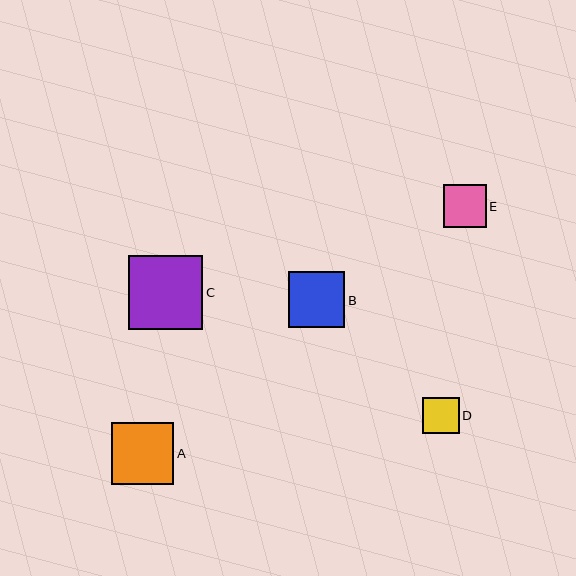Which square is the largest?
Square C is the largest with a size of approximately 74 pixels.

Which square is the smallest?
Square D is the smallest with a size of approximately 37 pixels.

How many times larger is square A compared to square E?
Square A is approximately 1.4 times the size of square E.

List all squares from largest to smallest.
From largest to smallest: C, A, B, E, D.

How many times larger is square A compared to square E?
Square A is approximately 1.4 times the size of square E.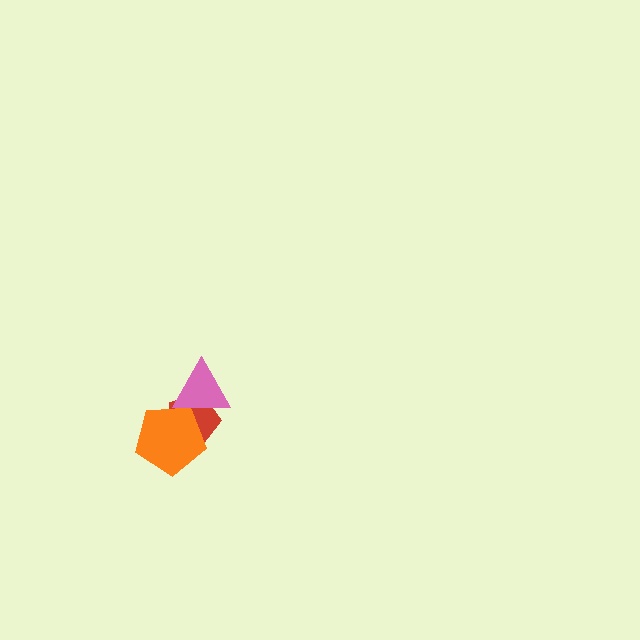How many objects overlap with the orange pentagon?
2 objects overlap with the orange pentagon.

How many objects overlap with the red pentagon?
2 objects overlap with the red pentagon.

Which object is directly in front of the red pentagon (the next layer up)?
The orange pentagon is directly in front of the red pentagon.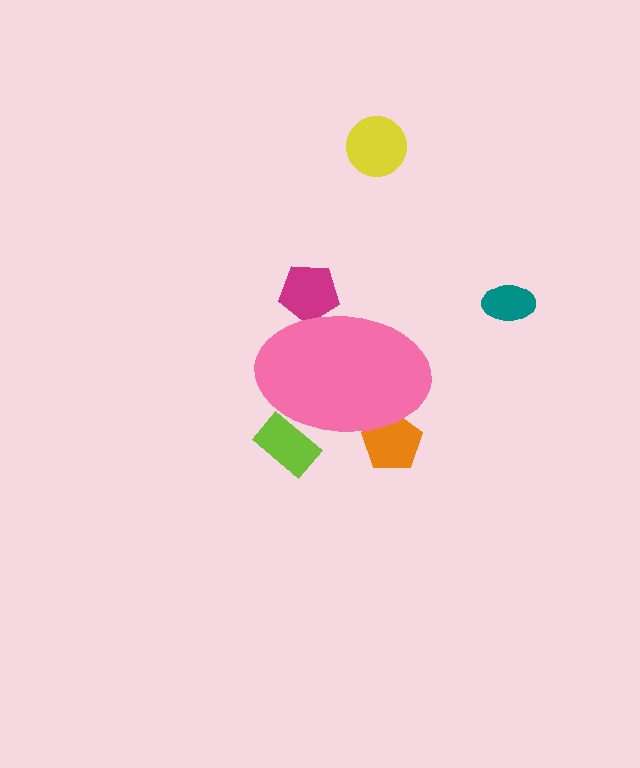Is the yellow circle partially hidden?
No, the yellow circle is fully visible.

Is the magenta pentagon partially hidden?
Yes, the magenta pentagon is partially hidden behind the pink ellipse.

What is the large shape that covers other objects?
A pink ellipse.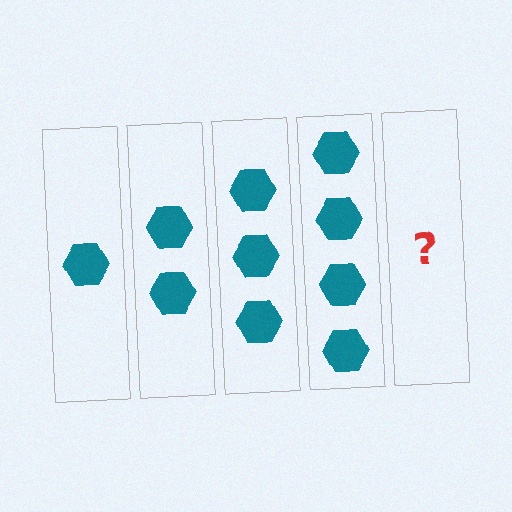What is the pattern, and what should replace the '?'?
The pattern is that each step adds one more hexagon. The '?' should be 5 hexagons.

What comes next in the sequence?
The next element should be 5 hexagons.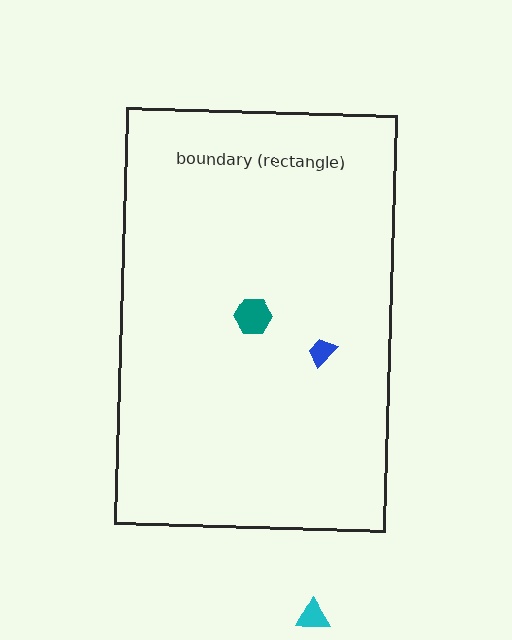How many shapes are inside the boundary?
2 inside, 1 outside.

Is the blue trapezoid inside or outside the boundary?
Inside.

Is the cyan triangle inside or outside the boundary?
Outside.